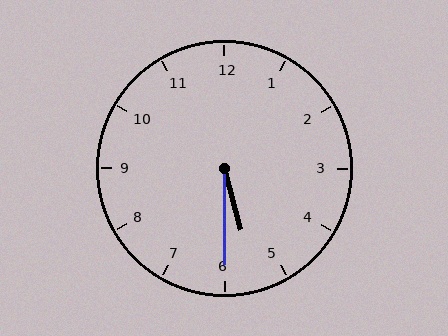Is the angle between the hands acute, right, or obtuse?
It is acute.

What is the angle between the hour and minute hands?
Approximately 15 degrees.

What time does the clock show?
5:30.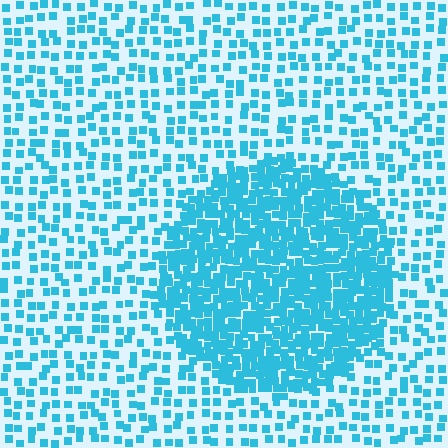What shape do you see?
I see a circle.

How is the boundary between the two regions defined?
The boundary is defined by a change in element density (approximately 2.7x ratio). All elements are the same color, size, and shape.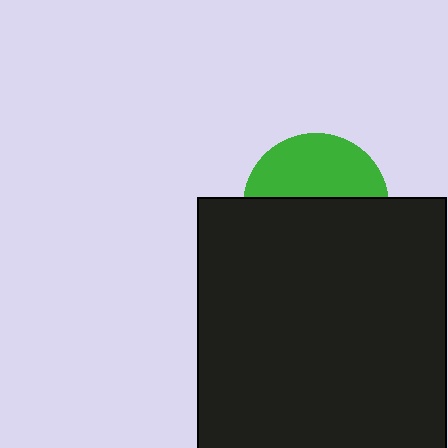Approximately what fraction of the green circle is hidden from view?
Roughly 57% of the green circle is hidden behind the black rectangle.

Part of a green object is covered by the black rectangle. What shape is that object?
It is a circle.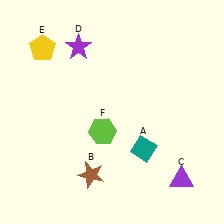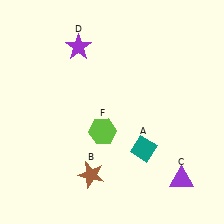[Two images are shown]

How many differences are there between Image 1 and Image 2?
There is 1 difference between the two images.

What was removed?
The yellow pentagon (E) was removed in Image 2.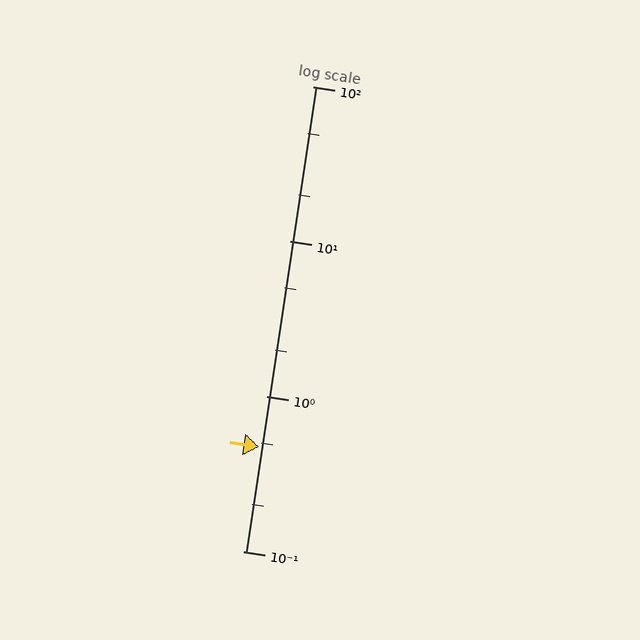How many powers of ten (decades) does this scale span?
The scale spans 3 decades, from 0.1 to 100.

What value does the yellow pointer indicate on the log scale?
The pointer indicates approximately 0.47.